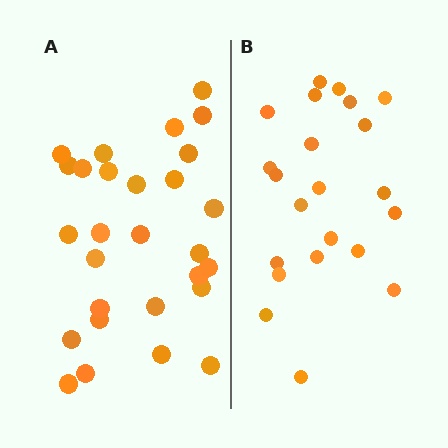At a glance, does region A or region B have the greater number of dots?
Region A (the left region) has more dots.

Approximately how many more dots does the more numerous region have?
Region A has about 6 more dots than region B.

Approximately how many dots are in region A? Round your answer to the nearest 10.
About 30 dots. (The exact count is 28, which rounds to 30.)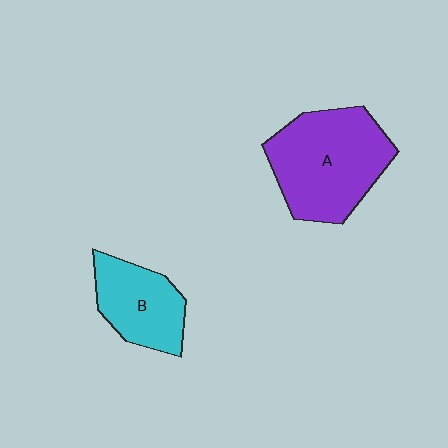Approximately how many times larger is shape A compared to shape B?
Approximately 1.6 times.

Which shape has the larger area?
Shape A (purple).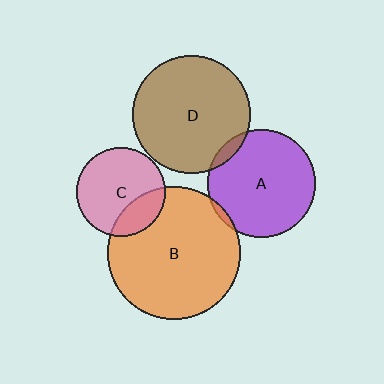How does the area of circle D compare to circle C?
Approximately 1.7 times.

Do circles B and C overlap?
Yes.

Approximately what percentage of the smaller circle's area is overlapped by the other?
Approximately 25%.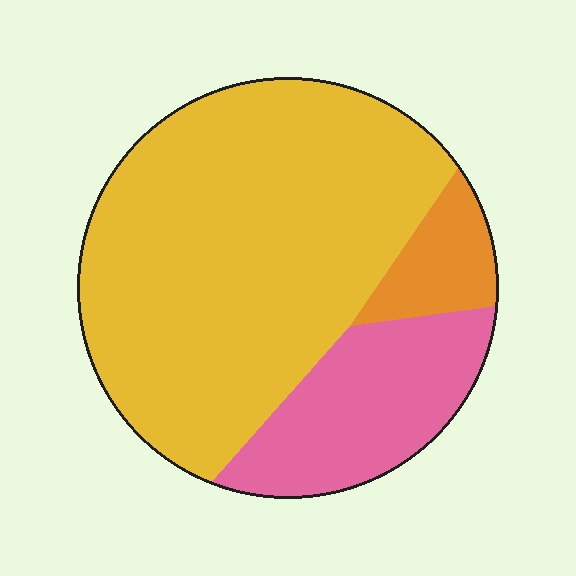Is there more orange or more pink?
Pink.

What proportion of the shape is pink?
Pink covers 22% of the shape.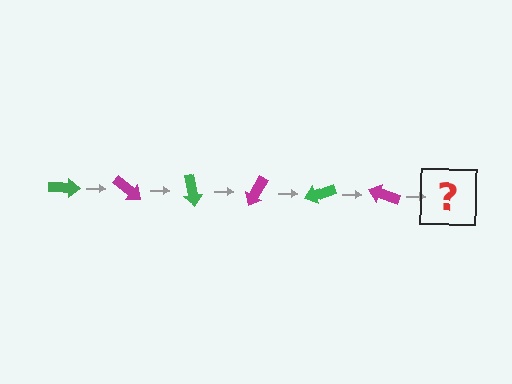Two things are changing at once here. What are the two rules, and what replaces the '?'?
The two rules are that it rotates 40 degrees each step and the color cycles through green and magenta. The '?' should be a green arrow, rotated 240 degrees from the start.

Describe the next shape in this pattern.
It should be a green arrow, rotated 240 degrees from the start.